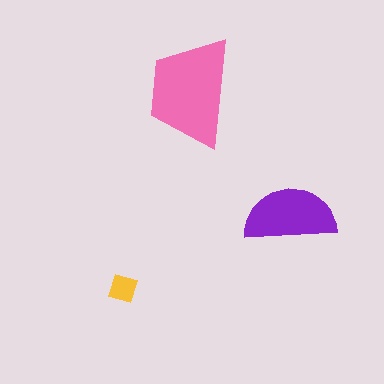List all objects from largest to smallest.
The pink trapezoid, the purple semicircle, the yellow diamond.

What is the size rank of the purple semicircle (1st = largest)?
2nd.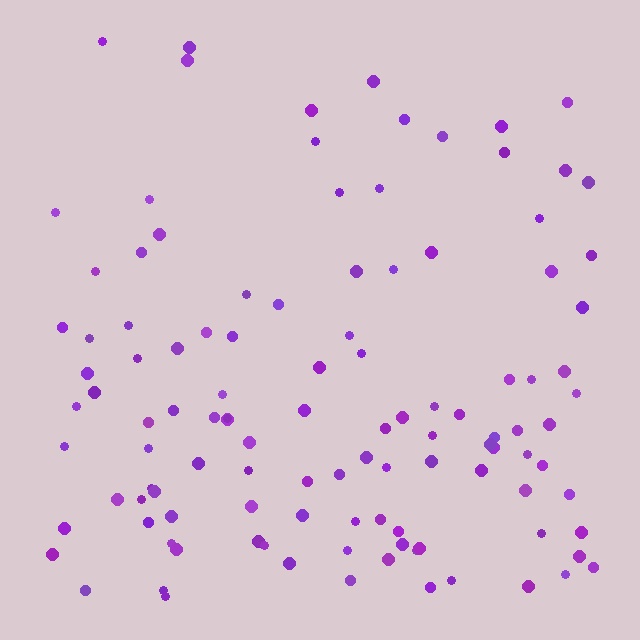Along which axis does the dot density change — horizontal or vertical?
Vertical.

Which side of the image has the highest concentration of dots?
The bottom.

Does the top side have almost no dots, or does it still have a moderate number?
Still a moderate number, just noticeably fewer than the bottom.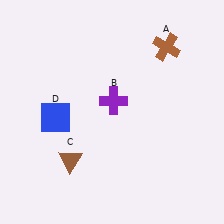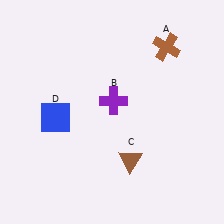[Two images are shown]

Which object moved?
The brown triangle (C) moved right.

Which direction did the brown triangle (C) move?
The brown triangle (C) moved right.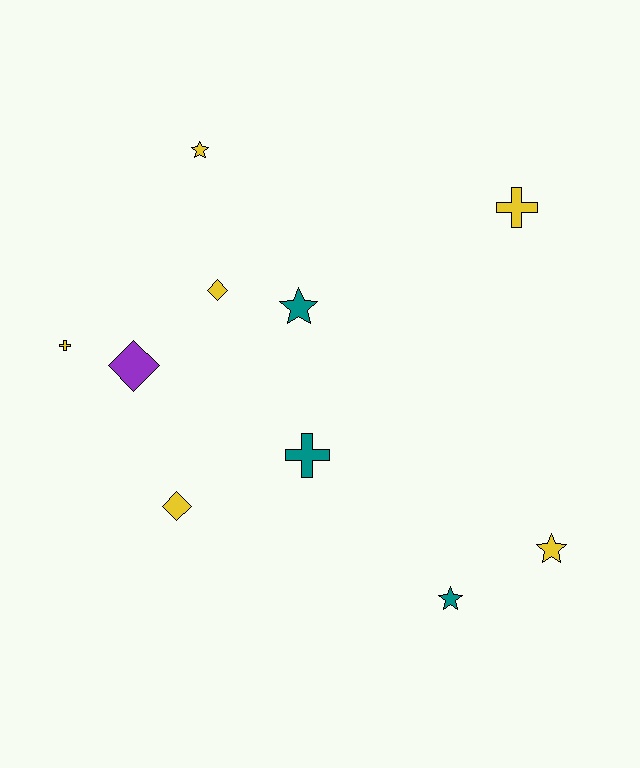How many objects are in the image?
There are 10 objects.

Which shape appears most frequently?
Star, with 4 objects.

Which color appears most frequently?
Yellow, with 6 objects.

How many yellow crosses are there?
There are 2 yellow crosses.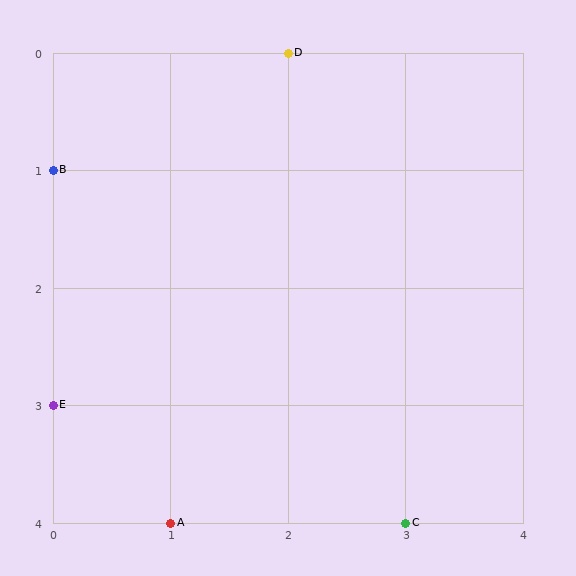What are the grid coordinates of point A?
Point A is at grid coordinates (1, 4).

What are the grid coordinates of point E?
Point E is at grid coordinates (0, 3).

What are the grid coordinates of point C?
Point C is at grid coordinates (3, 4).